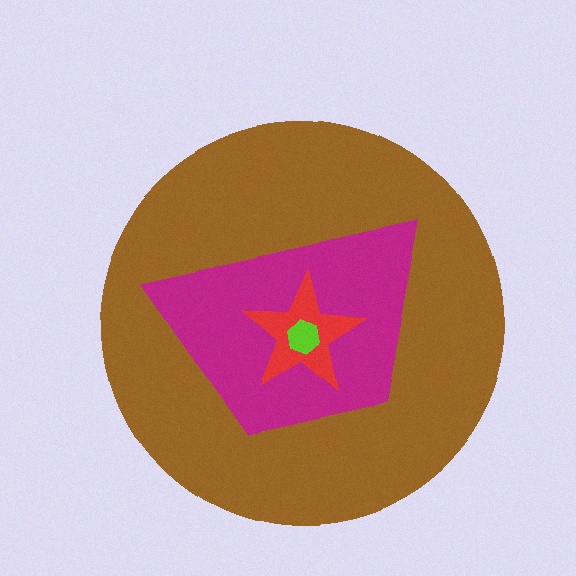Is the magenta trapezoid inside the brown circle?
Yes.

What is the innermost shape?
The lime hexagon.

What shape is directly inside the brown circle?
The magenta trapezoid.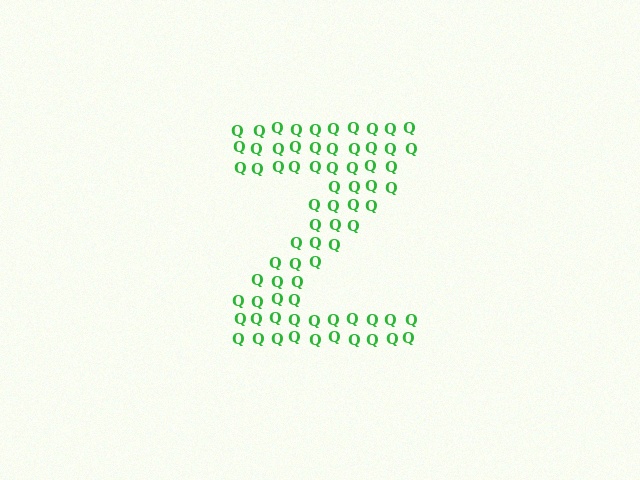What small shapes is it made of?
It is made of small letter Q's.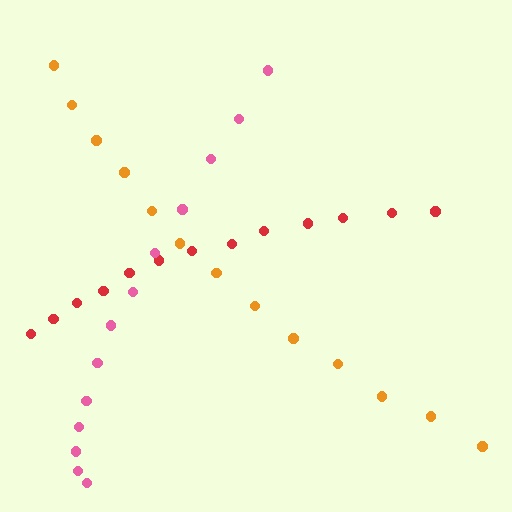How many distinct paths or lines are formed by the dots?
There are 3 distinct paths.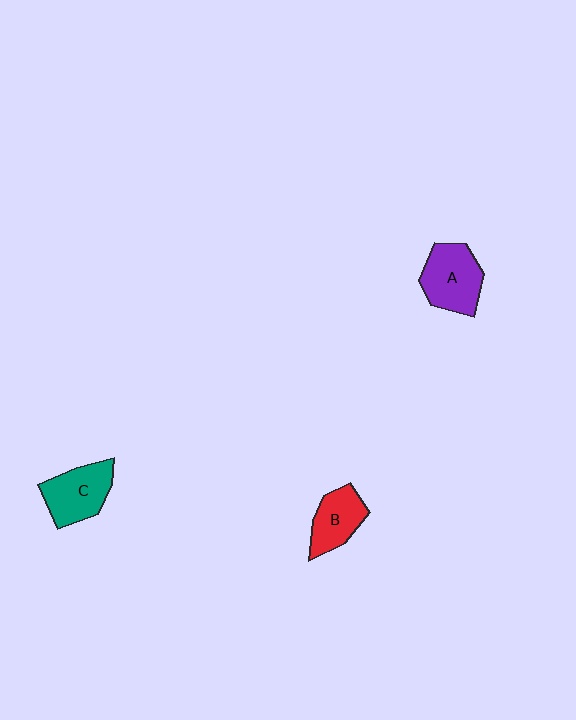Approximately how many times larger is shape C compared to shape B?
Approximately 1.2 times.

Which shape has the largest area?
Shape A (purple).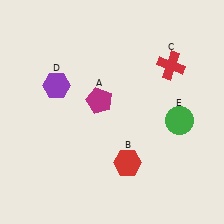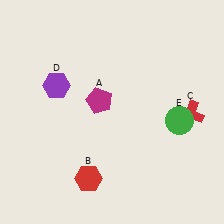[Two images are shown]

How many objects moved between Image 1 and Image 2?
2 objects moved between the two images.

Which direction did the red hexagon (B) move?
The red hexagon (B) moved left.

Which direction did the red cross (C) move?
The red cross (C) moved down.